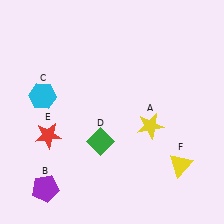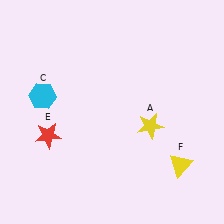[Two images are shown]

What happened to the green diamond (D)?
The green diamond (D) was removed in Image 2. It was in the bottom-left area of Image 1.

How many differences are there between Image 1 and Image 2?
There are 2 differences between the two images.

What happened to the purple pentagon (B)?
The purple pentagon (B) was removed in Image 2. It was in the bottom-left area of Image 1.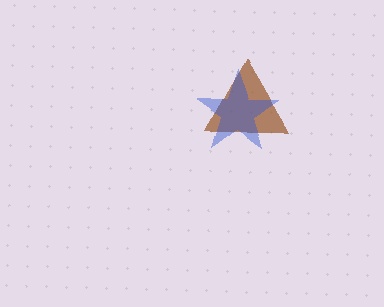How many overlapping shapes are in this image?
There are 2 overlapping shapes in the image.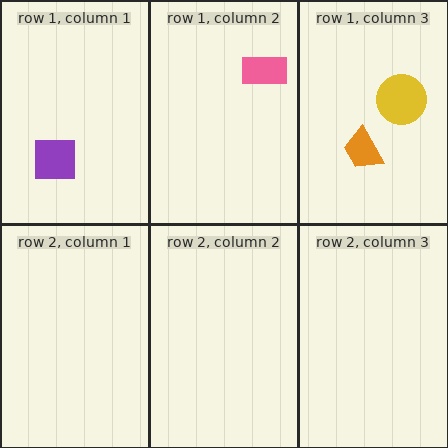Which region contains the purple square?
The row 1, column 1 region.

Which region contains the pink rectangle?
The row 1, column 2 region.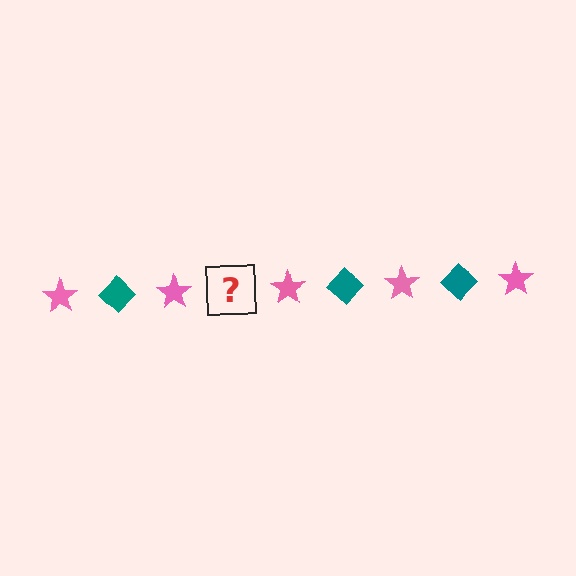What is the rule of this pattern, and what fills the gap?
The rule is that the pattern alternates between pink star and teal diamond. The gap should be filled with a teal diamond.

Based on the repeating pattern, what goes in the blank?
The blank should be a teal diamond.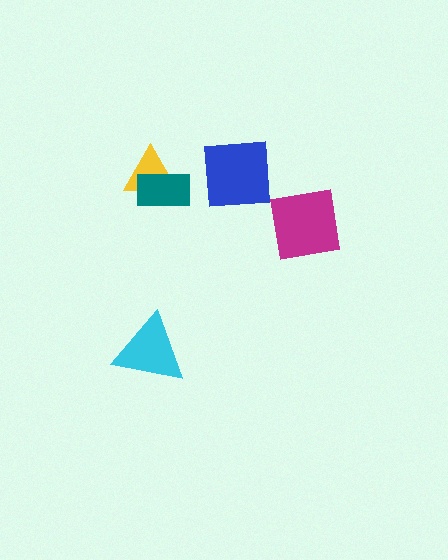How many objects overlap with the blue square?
0 objects overlap with the blue square.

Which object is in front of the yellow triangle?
The teal rectangle is in front of the yellow triangle.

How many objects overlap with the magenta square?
0 objects overlap with the magenta square.